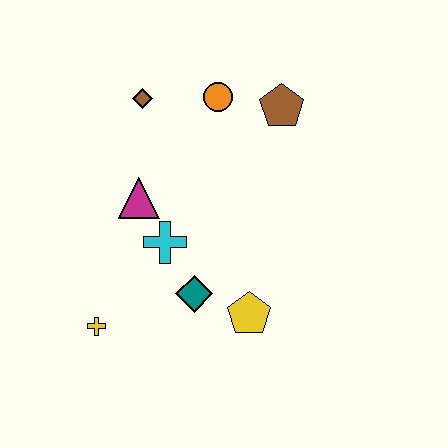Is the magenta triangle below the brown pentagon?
Yes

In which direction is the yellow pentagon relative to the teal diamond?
The yellow pentagon is to the right of the teal diamond.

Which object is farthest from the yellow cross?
The brown pentagon is farthest from the yellow cross.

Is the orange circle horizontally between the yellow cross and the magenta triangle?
No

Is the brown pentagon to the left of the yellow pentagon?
No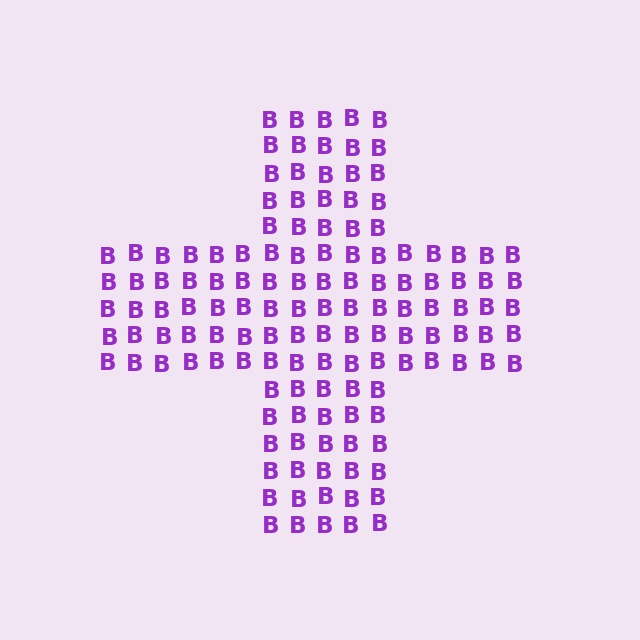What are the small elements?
The small elements are letter B's.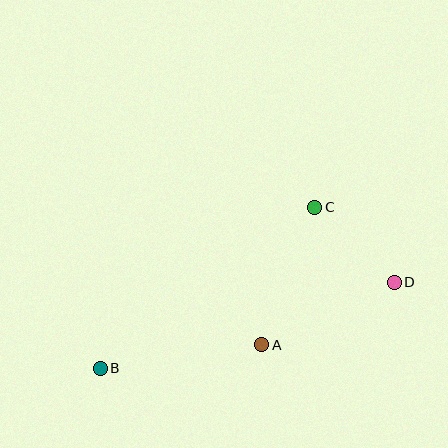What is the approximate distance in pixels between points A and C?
The distance between A and C is approximately 148 pixels.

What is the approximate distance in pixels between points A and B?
The distance between A and B is approximately 163 pixels.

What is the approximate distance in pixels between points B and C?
The distance between B and C is approximately 268 pixels.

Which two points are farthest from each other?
Points B and D are farthest from each other.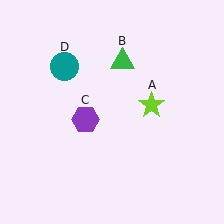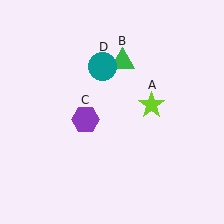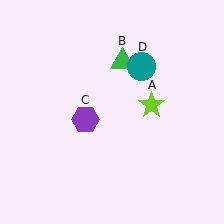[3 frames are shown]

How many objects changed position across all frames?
1 object changed position: teal circle (object D).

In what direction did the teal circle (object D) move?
The teal circle (object D) moved right.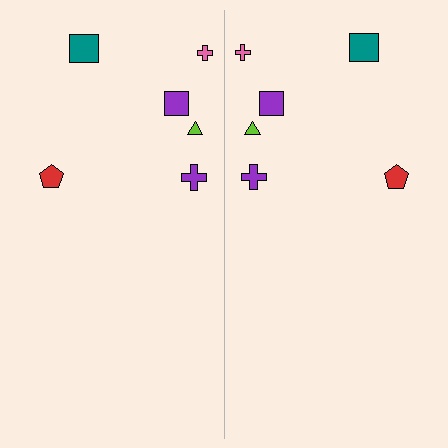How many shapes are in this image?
There are 12 shapes in this image.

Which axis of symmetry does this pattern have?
The pattern has a vertical axis of symmetry running through the center of the image.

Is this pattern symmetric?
Yes, this pattern has bilateral (reflection) symmetry.